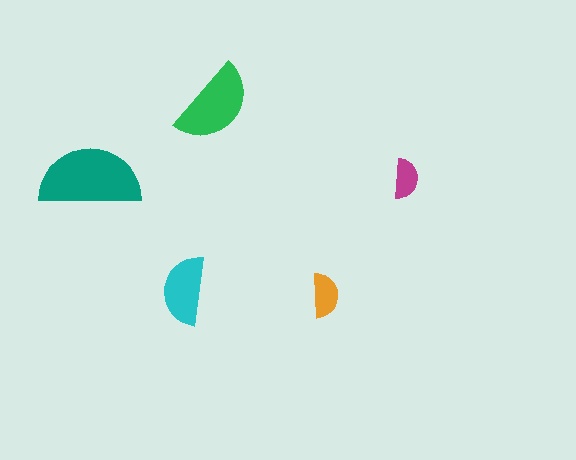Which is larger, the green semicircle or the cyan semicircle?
The green one.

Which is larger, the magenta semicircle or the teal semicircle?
The teal one.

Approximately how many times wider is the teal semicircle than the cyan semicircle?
About 1.5 times wider.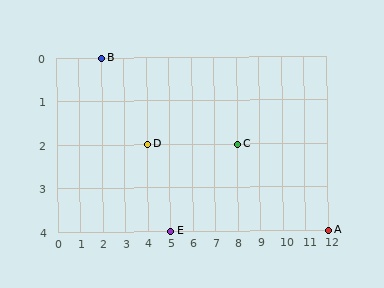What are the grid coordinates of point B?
Point B is at grid coordinates (2, 0).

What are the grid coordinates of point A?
Point A is at grid coordinates (12, 4).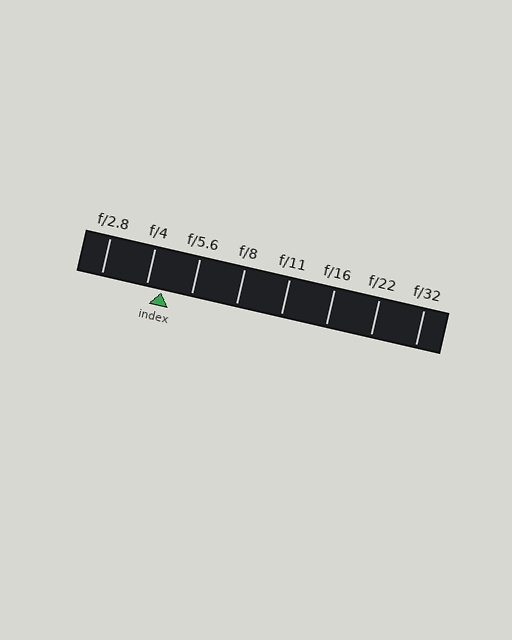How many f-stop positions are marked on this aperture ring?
There are 8 f-stop positions marked.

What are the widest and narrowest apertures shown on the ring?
The widest aperture shown is f/2.8 and the narrowest is f/32.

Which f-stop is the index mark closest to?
The index mark is closest to f/4.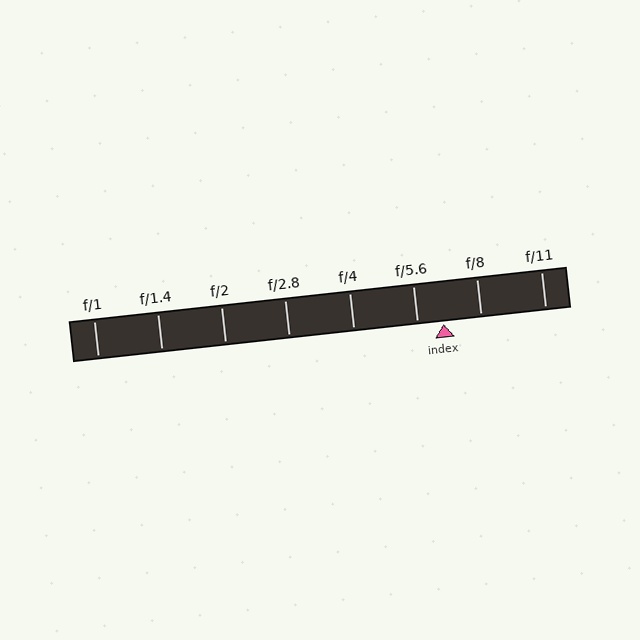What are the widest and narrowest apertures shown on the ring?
The widest aperture shown is f/1 and the narrowest is f/11.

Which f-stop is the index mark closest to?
The index mark is closest to f/5.6.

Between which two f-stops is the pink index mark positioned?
The index mark is between f/5.6 and f/8.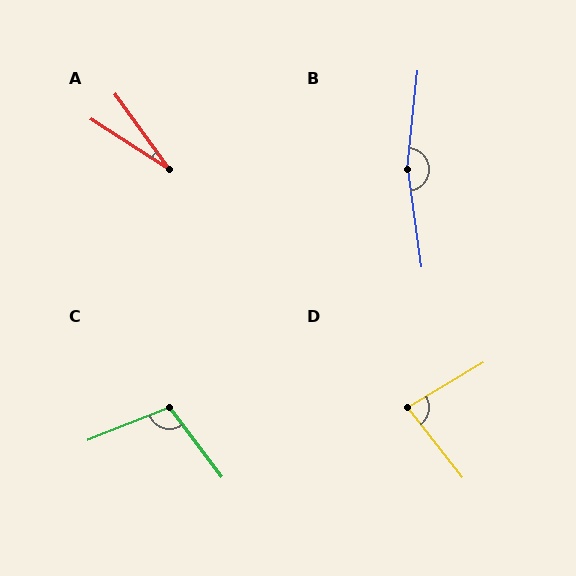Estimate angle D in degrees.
Approximately 82 degrees.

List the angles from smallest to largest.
A (21°), D (82°), C (105°), B (166°).